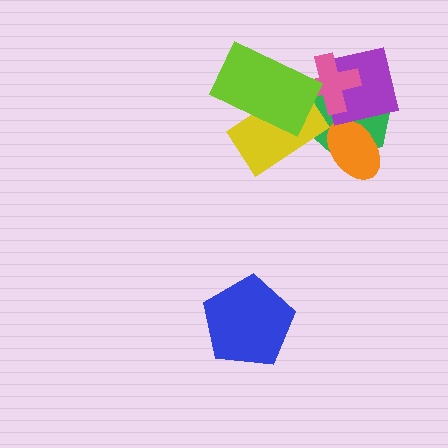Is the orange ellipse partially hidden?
Yes, it is partially covered by another shape.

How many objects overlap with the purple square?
3 objects overlap with the purple square.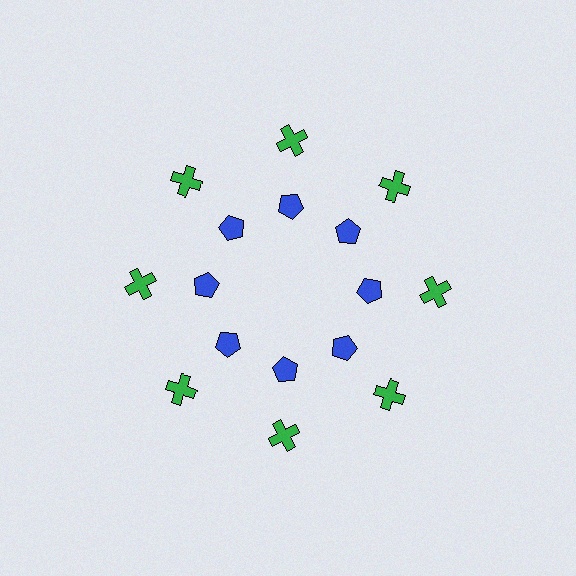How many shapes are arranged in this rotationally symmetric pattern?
There are 16 shapes, arranged in 8 groups of 2.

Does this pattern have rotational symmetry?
Yes, this pattern has 8-fold rotational symmetry. It looks the same after rotating 45 degrees around the center.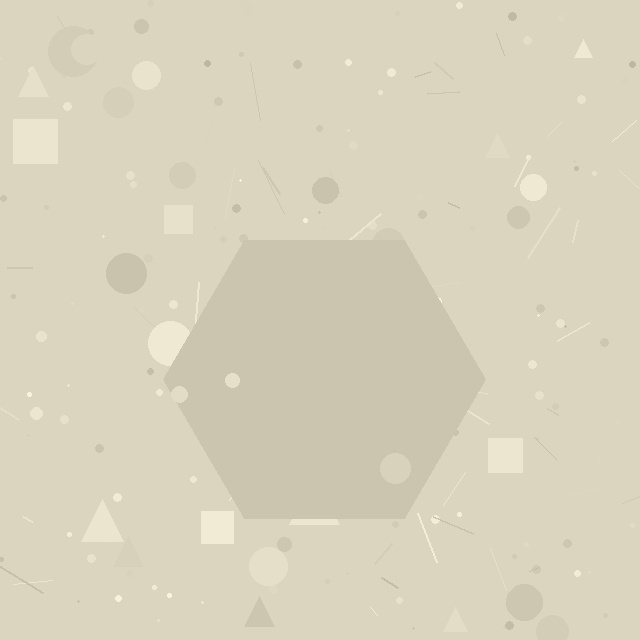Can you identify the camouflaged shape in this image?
The camouflaged shape is a hexagon.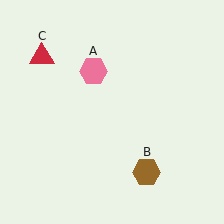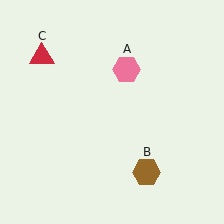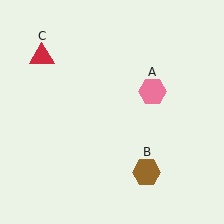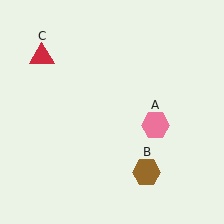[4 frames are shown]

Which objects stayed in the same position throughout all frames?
Brown hexagon (object B) and red triangle (object C) remained stationary.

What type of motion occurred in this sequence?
The pink hexagon (object A) rotated clockwise around the center of the scene.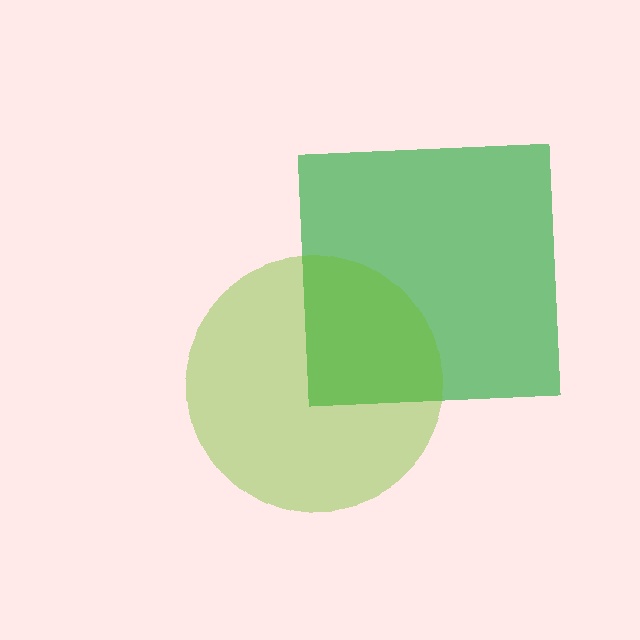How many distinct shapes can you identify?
There are 2 distinct shapes: a green square, a lime circle.